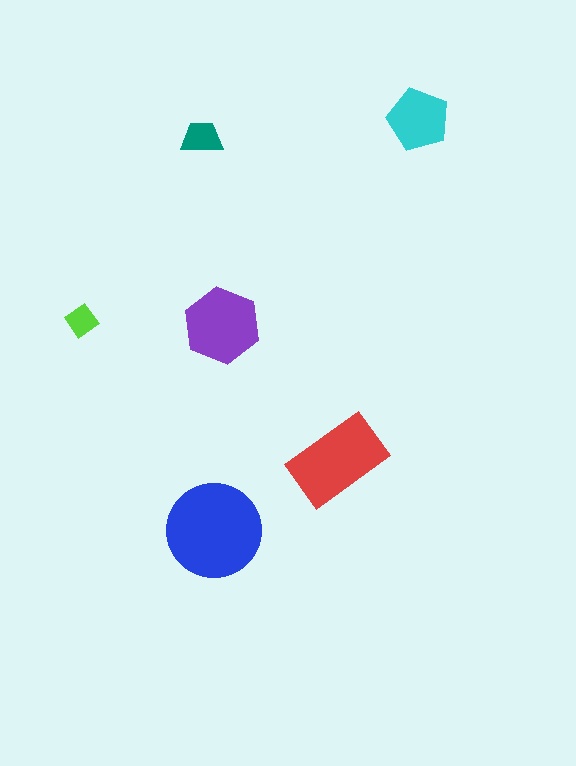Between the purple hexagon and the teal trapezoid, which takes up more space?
The purple hexagon.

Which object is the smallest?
The lime diamond.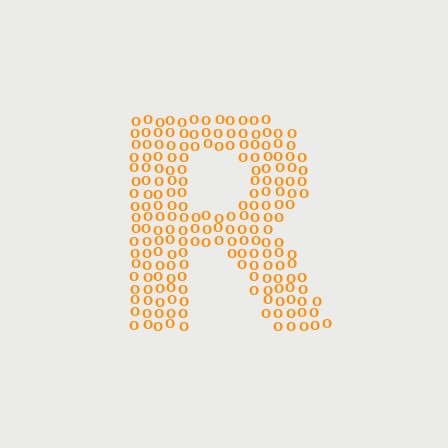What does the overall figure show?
The overall figure shows the letter R.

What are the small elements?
The small elements are letter O's.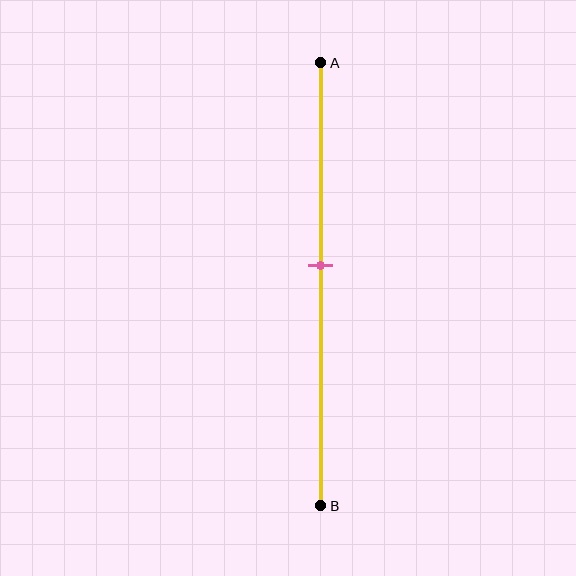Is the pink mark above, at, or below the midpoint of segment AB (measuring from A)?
The pink mark is above the midpoint of segment AB.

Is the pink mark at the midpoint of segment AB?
No, the mark is at about 45% from A, not at the 50% midpoint.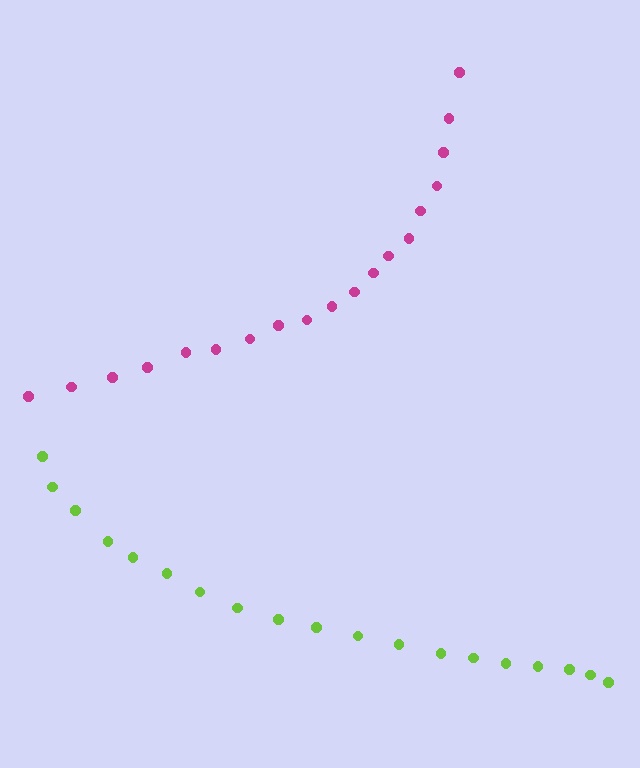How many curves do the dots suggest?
There are 2 distinct paths.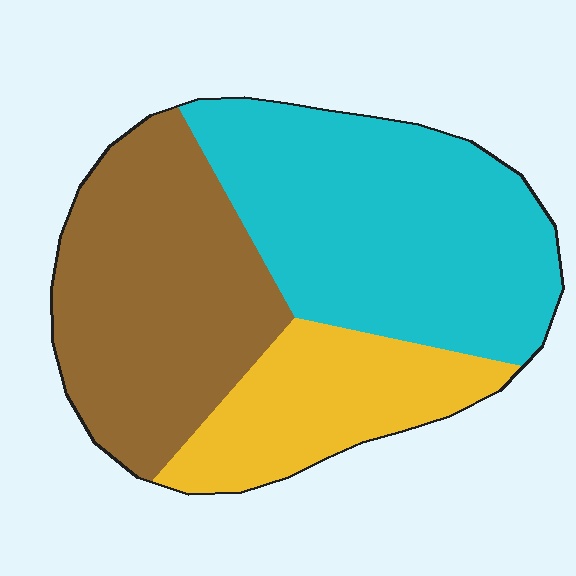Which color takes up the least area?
Yellow, at roughly 20%.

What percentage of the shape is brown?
Brown takes up about three eighths (3/8) of the shape.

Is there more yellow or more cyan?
Cyan.